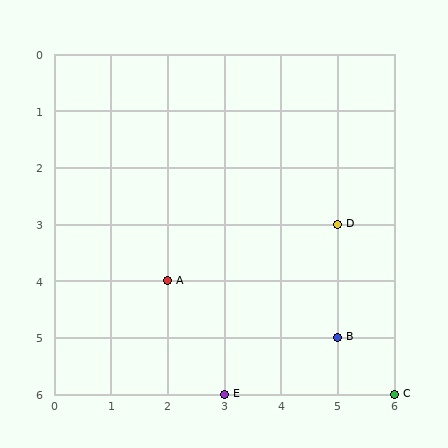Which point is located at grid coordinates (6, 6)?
Point C is at (6, 6).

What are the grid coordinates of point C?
Point C is at grid coordinates (6, 6).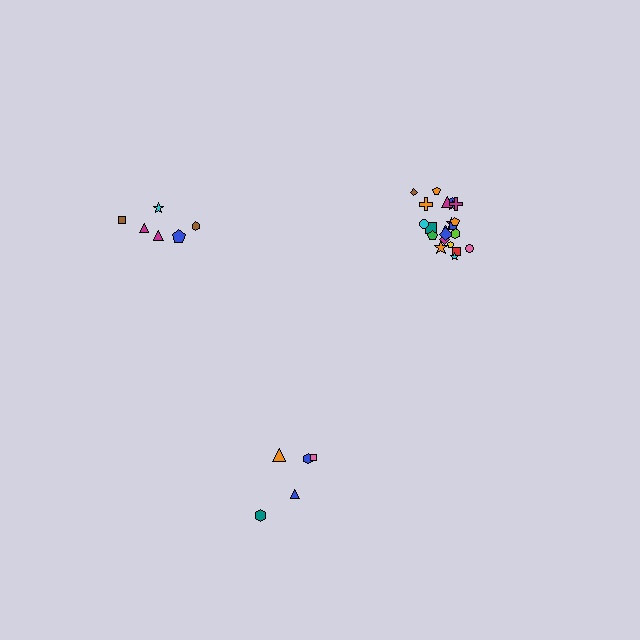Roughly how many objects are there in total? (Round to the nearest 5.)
Roughly 35 objects in total.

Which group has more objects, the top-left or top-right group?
The top-right group.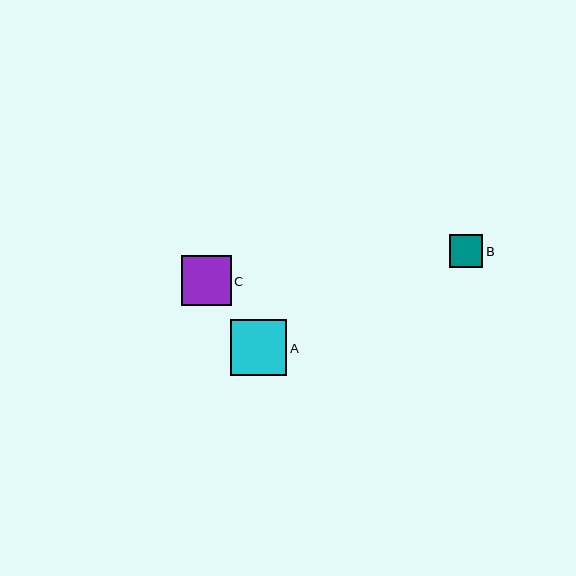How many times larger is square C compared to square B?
Square C is approximately 1.5 times the size of square B.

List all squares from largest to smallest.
From largest to smallest: A, C, B.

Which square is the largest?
Square A is the largest with a size of approximately 56 pixels.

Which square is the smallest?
Square B is the smallest with a size of approximately 33 pixels.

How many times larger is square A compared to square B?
Square A is approximately 1.7 times the size of square B.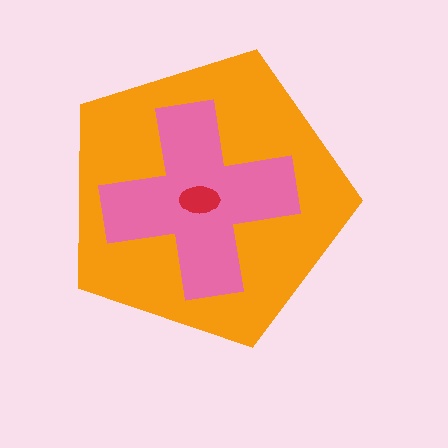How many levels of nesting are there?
3.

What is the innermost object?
The red ellipse.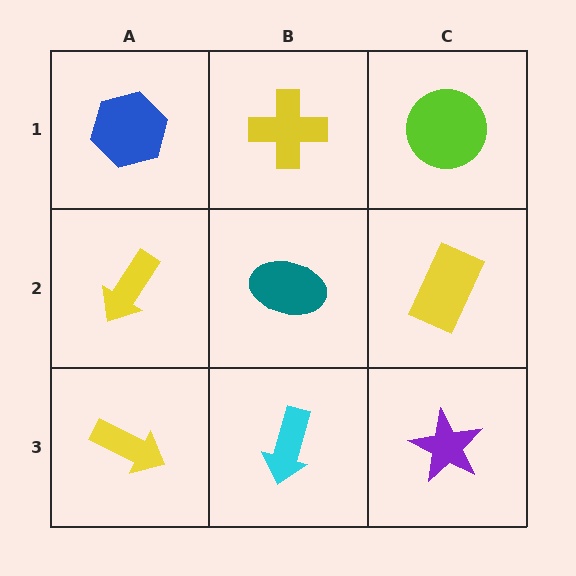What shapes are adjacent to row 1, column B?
A teal ellipse (row 2, column B), a blue hexagon (row 1, column A), a lime circle (row 1, column C).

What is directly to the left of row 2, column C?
A teal ellipse.